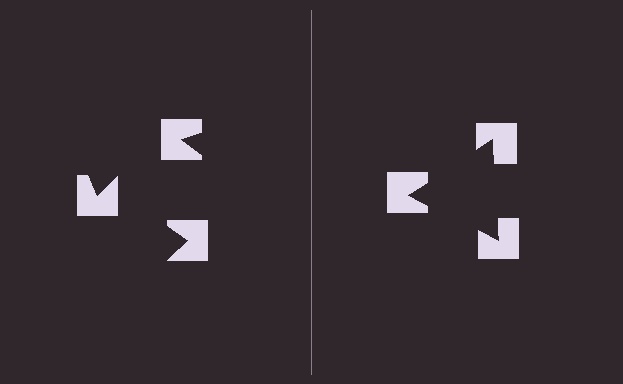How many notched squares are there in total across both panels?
6 — 3 on each side.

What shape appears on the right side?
An illusory triangle.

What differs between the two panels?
The notched squares are positioned identically on both sides; only the wedge orientations differ. On the right they align to a triangle; on the left they are misaligned.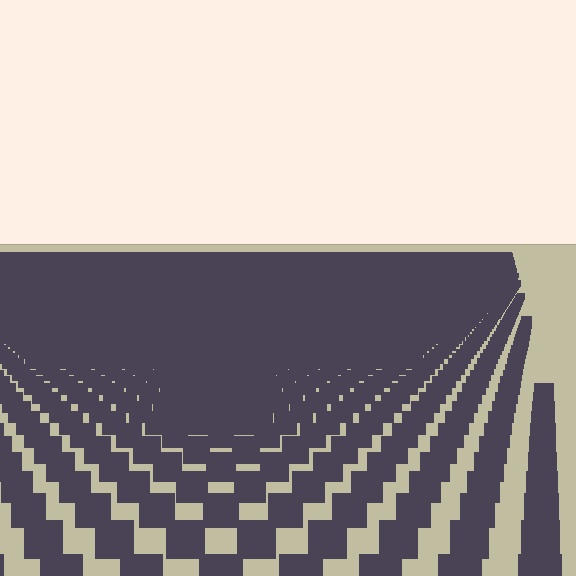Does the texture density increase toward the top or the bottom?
Density increases toward the top.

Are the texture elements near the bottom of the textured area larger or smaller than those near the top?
Larger. Near the bottom, elements are closer to the viewer and appear at a bigger on-screen size.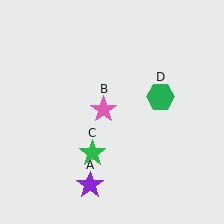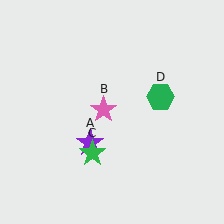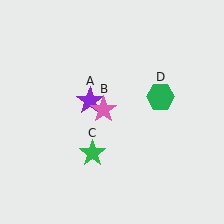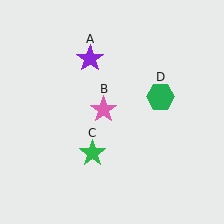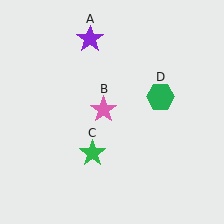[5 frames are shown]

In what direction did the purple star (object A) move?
The purple star (object A) moved up.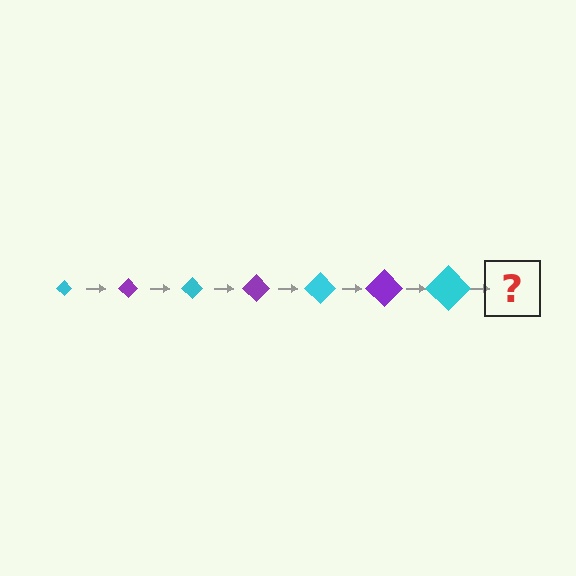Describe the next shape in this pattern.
It should be a purple diamond, larger than the previous one.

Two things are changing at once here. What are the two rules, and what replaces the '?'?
The two rules are that the diamond grows larger each step and the color cycles through cyan and purple. The '?' should be a purple diamond, larger than the previous one.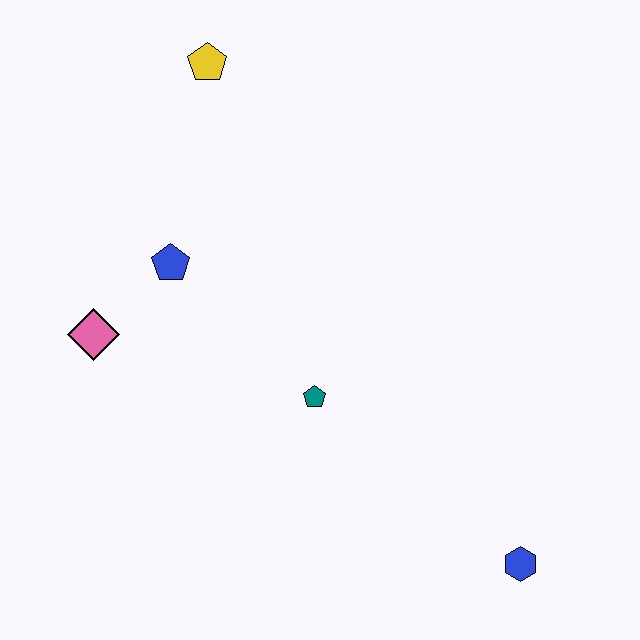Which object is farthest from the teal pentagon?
The yellow pentagon is farthest from the teal pentagon.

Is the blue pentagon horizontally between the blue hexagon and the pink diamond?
Yes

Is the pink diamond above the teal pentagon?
Yes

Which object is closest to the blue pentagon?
The pink diamond is closest to the blue pentagon.